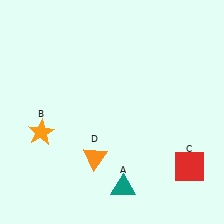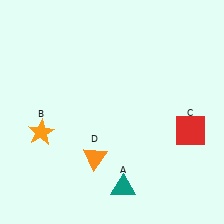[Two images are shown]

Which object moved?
The red square (C) moved up.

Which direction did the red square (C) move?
The red square (C) moved up.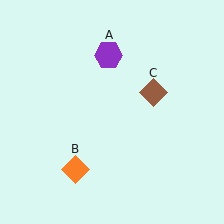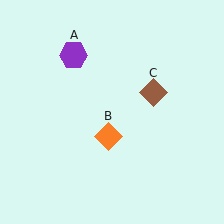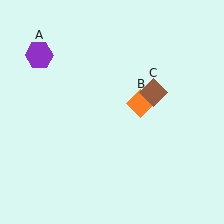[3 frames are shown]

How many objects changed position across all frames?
2 objects changed position: purple hexagon (object A), orange diamond (object B).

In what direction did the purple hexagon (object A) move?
The purple hexagon (object A) moved left.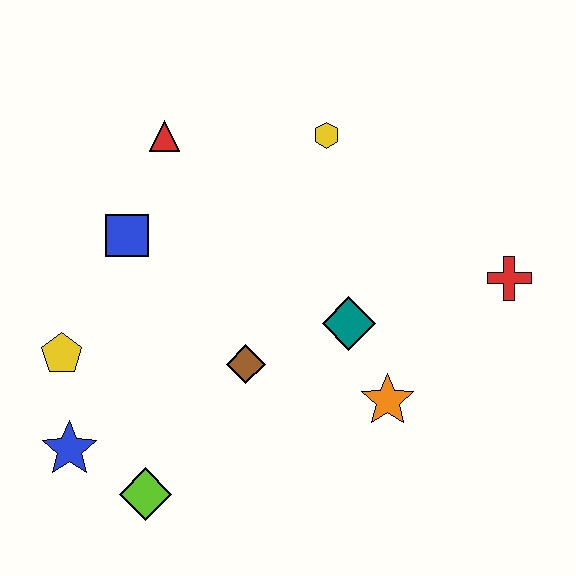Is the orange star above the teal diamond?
No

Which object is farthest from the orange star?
The red triangle is farthest from the orange star.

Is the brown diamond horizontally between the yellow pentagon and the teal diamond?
Yes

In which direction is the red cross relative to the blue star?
The red cross is to the right of the blue star.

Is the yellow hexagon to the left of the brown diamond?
No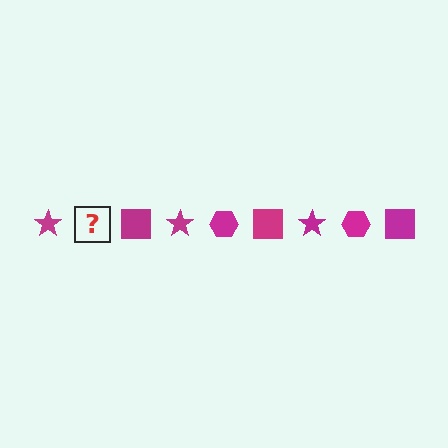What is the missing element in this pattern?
The missing element is a magenta hexagon.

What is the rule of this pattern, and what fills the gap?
The rule is that the pattern cycles through star, hexagon, square shapes in magenta. The gap should be filled with a magenta hexagon.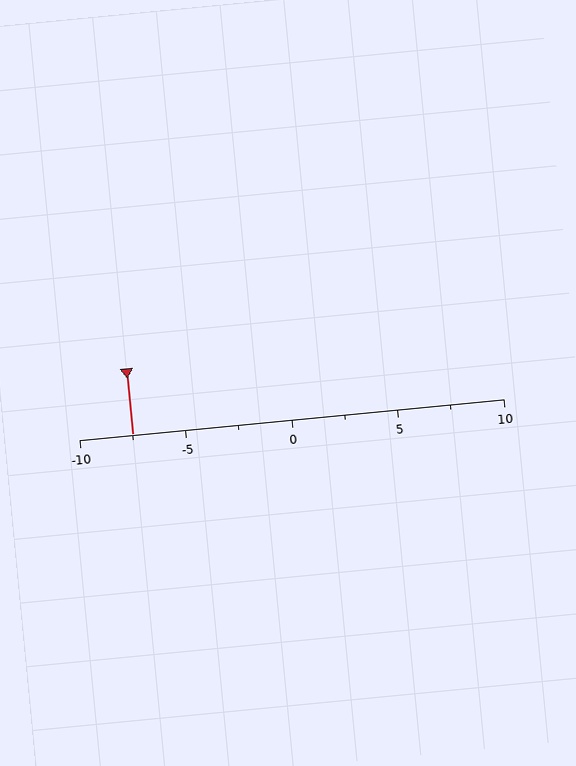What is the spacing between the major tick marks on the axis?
The major ticks are spaced 5 apart.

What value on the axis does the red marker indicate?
The marker indicates approximately -7.5.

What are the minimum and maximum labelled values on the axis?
The axis runs from -10 to 10.